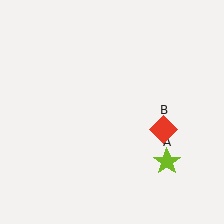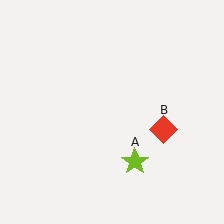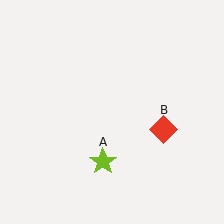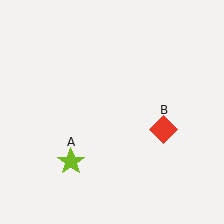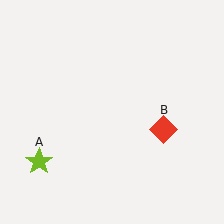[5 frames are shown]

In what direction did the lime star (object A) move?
The lime star (object A) moved left.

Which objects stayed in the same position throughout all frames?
Red diamond (object B) remained stationary.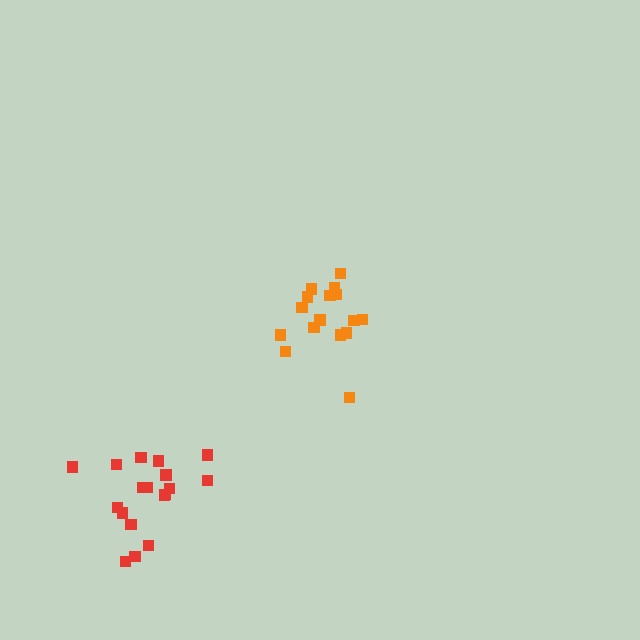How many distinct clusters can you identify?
There are 2 distinct clusters.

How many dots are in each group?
Group 1: 16 dots, Group 2: 19 dots (35 total).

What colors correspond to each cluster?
The clusters are colored: orange, red.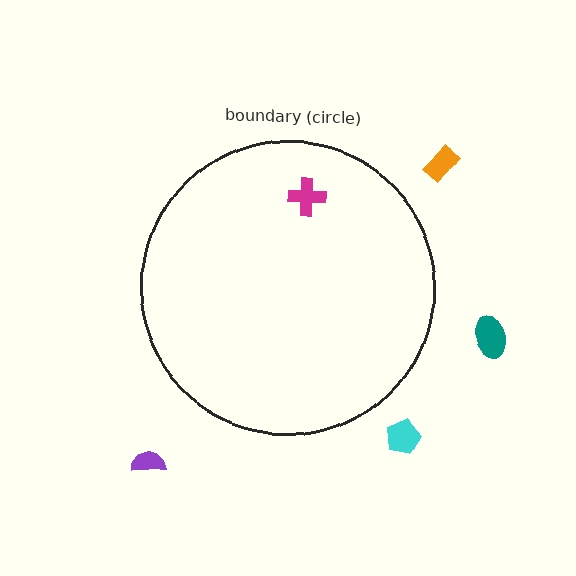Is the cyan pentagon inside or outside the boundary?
Outside.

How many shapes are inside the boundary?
1 inside, 4 outside.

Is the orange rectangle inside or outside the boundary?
Outside.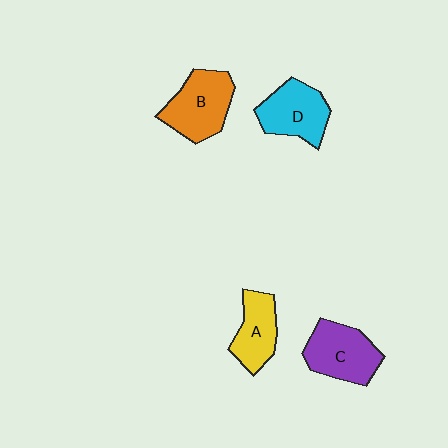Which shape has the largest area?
Shape B (orange).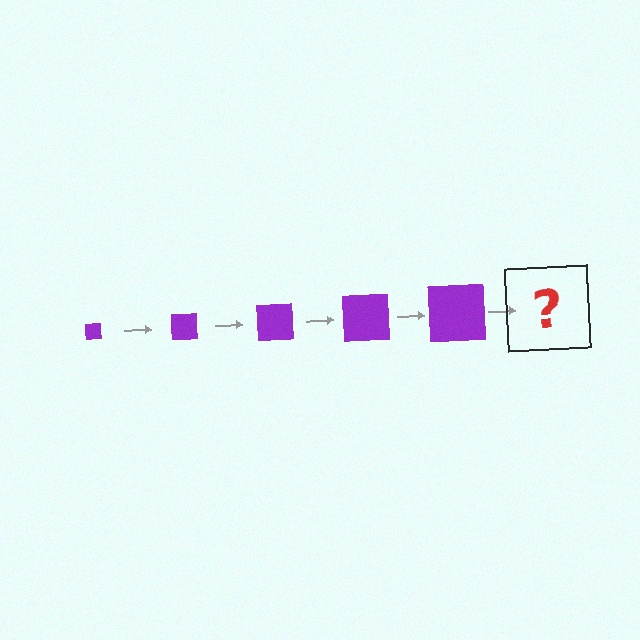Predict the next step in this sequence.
The next step is a purple square, larger than the previous one.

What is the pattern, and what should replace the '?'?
The pattern is that the square gets progressively larger each step. The '?' should be a purple square, larger than the previous one.